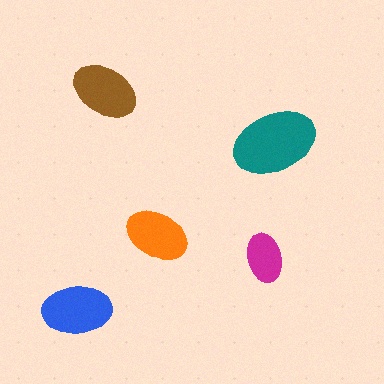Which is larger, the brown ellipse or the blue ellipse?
The blue one.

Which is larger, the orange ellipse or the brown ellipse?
The brown one.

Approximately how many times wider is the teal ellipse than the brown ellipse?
About 1.5 times wider.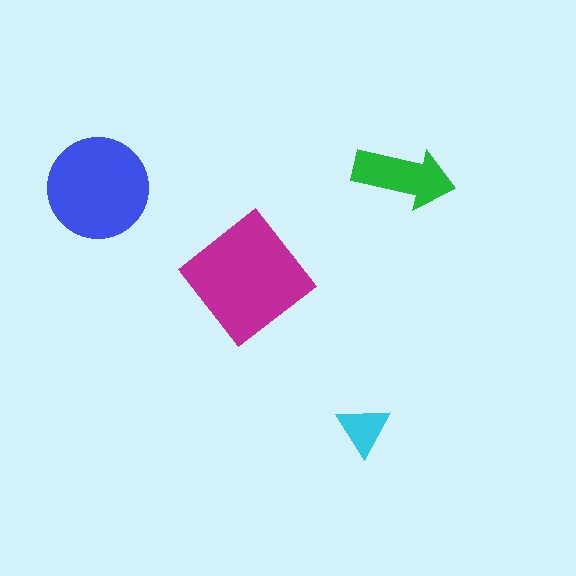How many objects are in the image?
There are 4 objects in the image.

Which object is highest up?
The green arrow is topmost.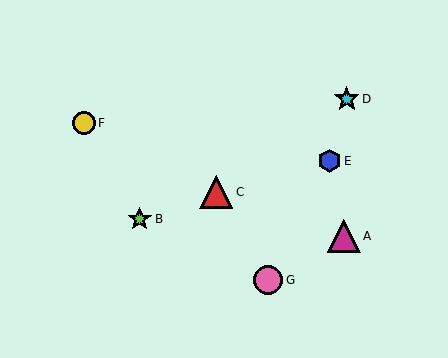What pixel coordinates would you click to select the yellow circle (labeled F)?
Click at (84, 123) to select the yellow circle F.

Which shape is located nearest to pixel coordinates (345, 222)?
The magenta triangle (labeled A) at (344, 236) is nearest to that location.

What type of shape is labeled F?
Shape F is a yellow circle.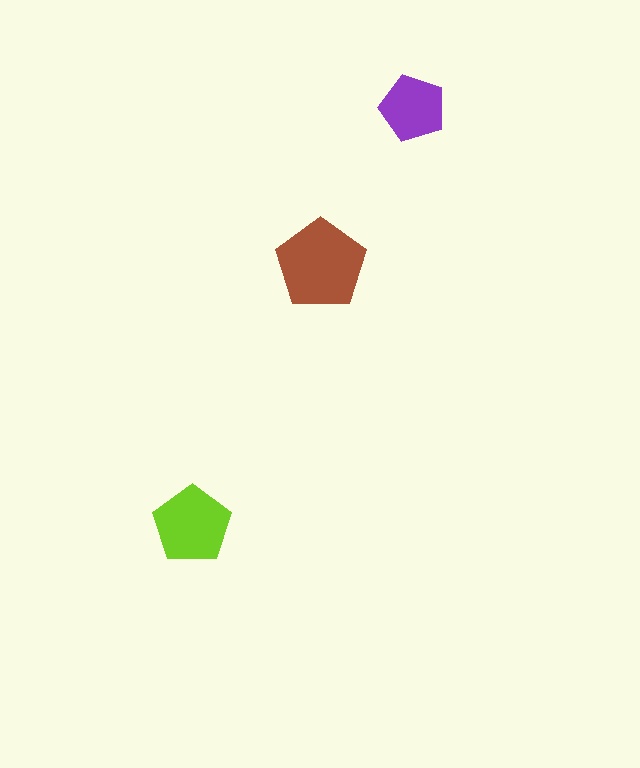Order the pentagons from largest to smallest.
the brown one, the lime one, the purple one.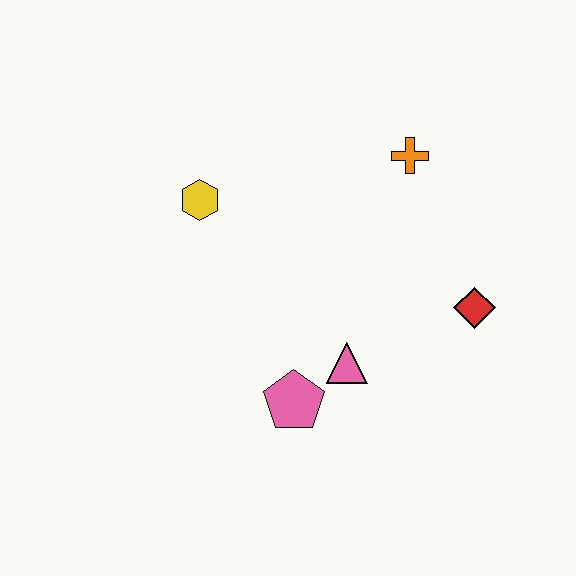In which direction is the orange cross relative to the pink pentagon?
The orange cross is above the pink pentagon.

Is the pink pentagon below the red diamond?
Yes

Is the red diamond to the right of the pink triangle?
Yes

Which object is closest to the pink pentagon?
The pink triangle is closest to the pink pentagon.